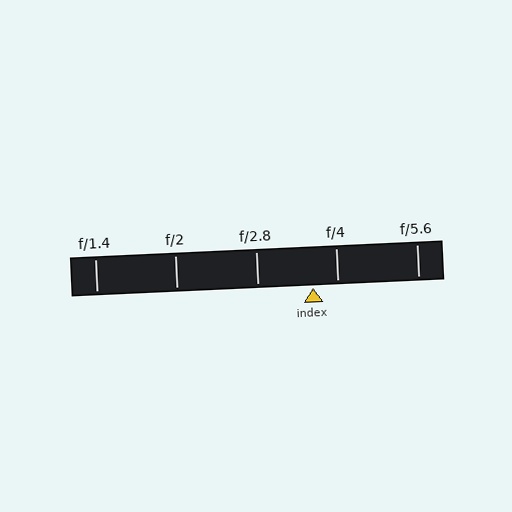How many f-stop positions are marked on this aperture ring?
There are 5 f-stop positions marked.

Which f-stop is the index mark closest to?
The index mark is closest to f/4.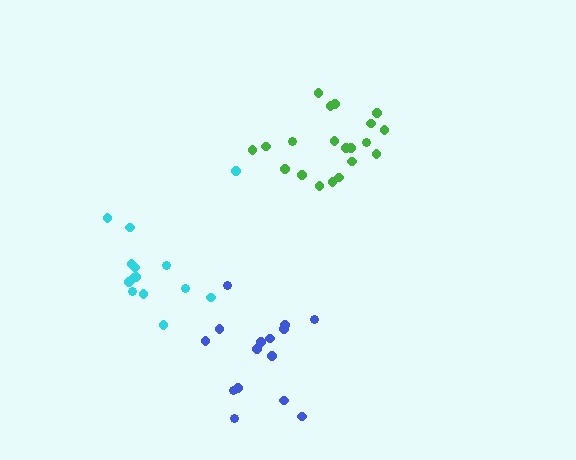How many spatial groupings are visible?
There are 3 spatial groupings.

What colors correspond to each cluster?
The clusters are colored: green, blue, cyan.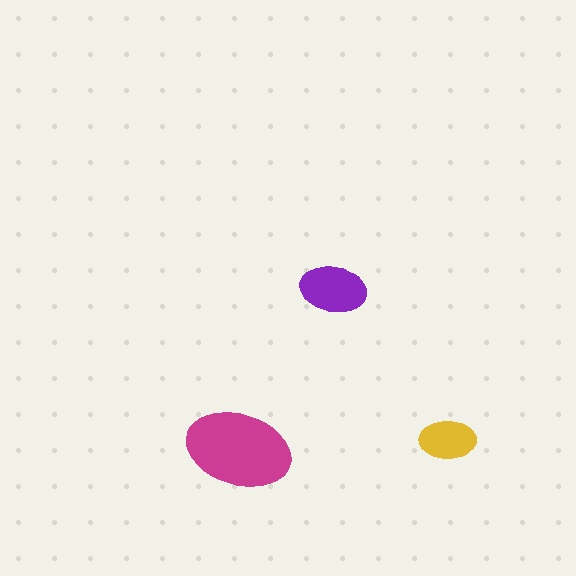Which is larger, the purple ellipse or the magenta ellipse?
The magenta one.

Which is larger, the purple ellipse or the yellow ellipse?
The purple one.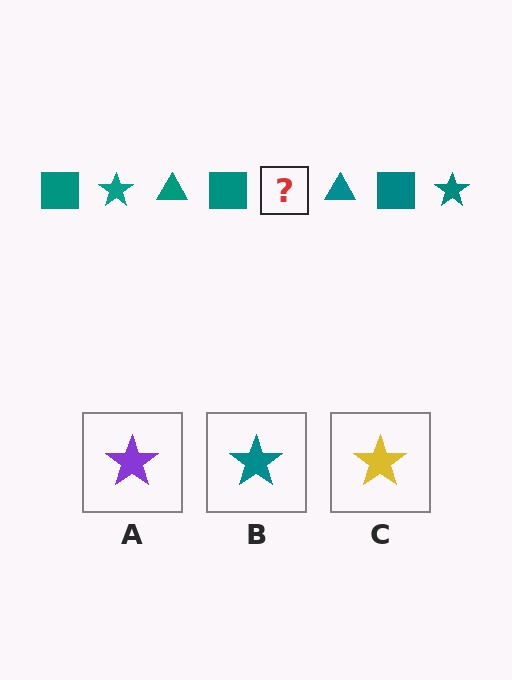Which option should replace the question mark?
Option B.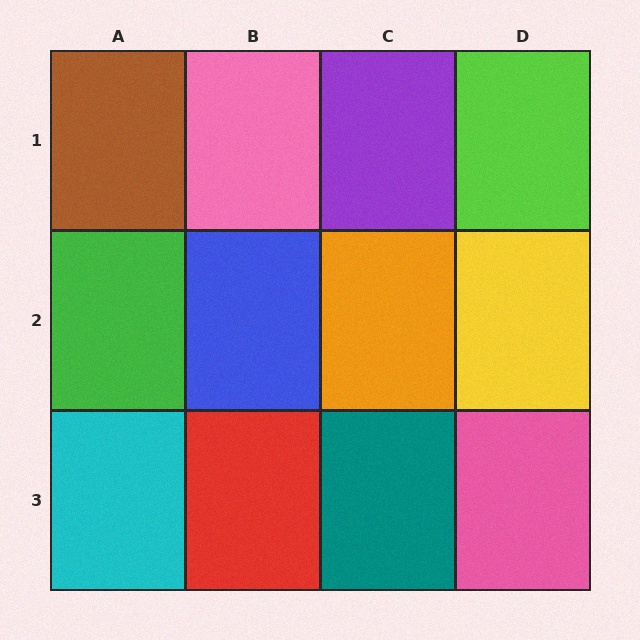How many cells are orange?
1 cell is orange.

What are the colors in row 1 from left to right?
Brown, pink, purple, lime.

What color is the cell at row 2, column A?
Green.